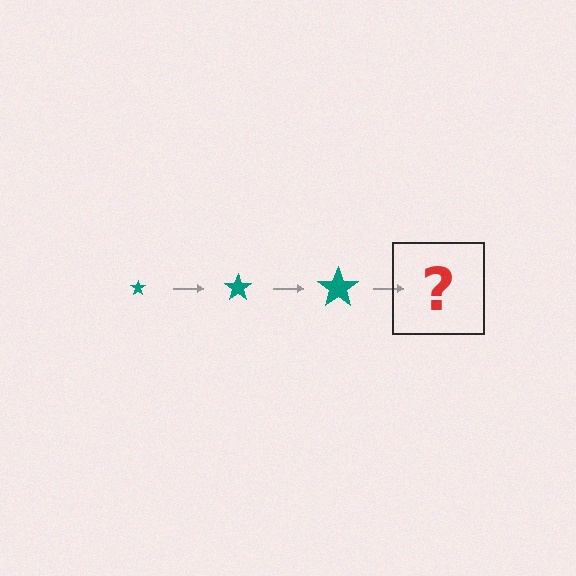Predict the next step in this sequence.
The next step is a teal star, larger than the previous one.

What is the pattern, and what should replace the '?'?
The pattern is that the star gets progressively larger each step. The '?' should be a teal star, larger than the previous one.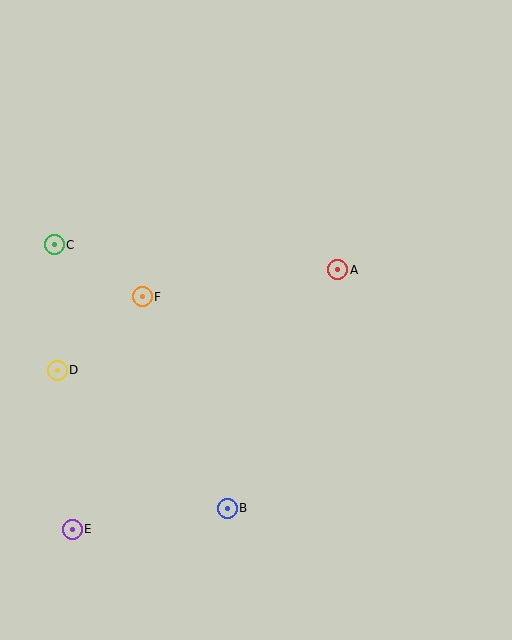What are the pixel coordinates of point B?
Point B is at (227, 508).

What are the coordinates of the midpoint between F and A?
The midpoint between F and A is at (240, 283).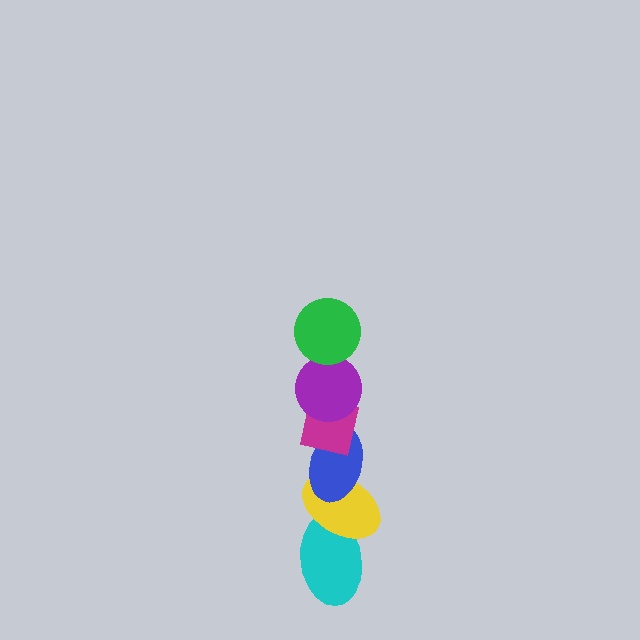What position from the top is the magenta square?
The magenta square is 3rd from the top.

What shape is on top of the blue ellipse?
The magenta square is on top of the blue ellipse.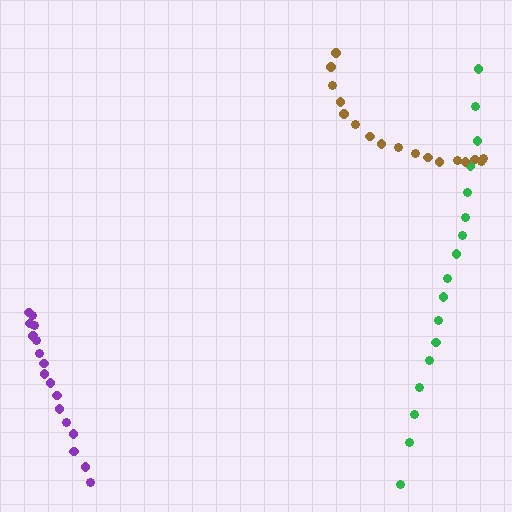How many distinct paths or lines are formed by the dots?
There are 3 distinct paths.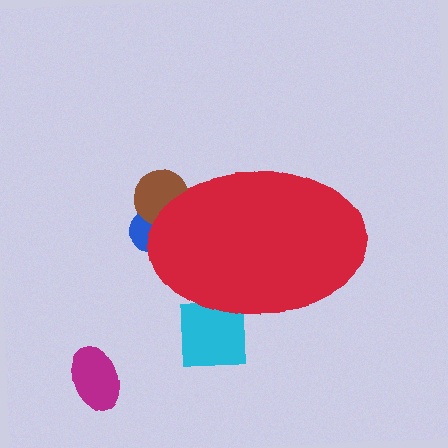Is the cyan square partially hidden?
Yes, the cyan square is partially hidden behind the red ellipse.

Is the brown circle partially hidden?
Yes, the brown circle is partially hidden behind the red ellipse.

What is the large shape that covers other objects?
A red ellipse.